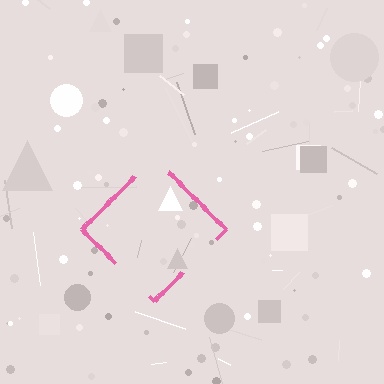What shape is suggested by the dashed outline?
The dashed outline suggests a diamond.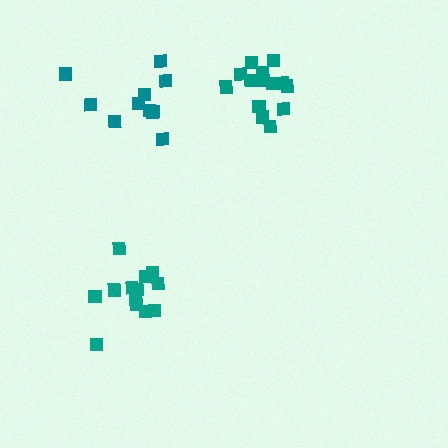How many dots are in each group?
Group 1: 11 dots, Group 2: 13 dots, Group 3: 14 dots (38 total).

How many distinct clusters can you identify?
There are 3 distinct clusters.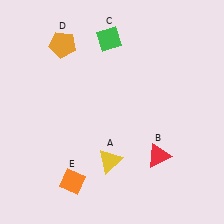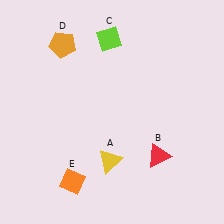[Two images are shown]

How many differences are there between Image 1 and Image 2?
There is 1 difference between the two images.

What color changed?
The diamond (C) changed from green in Image 1 to lime in Image 2.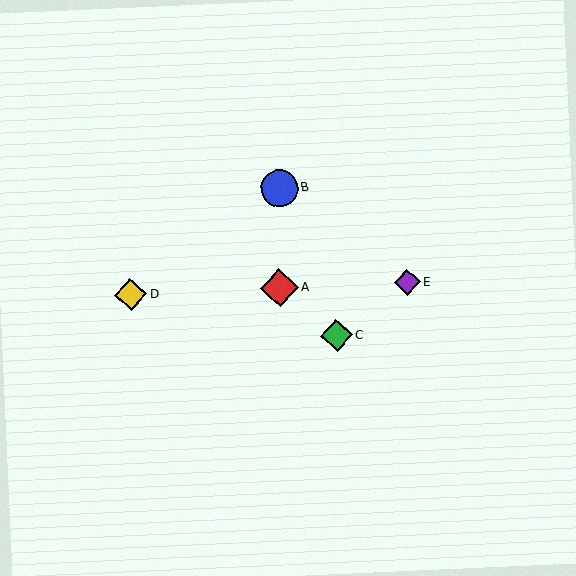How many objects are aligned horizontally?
3 objects (A, D, E) are aligned horizontally.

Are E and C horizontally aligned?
No, E is at y≈282 and C is at y≈336.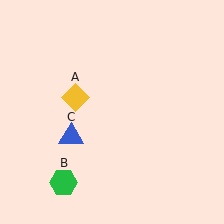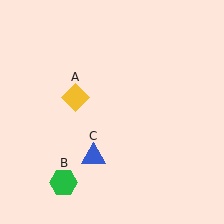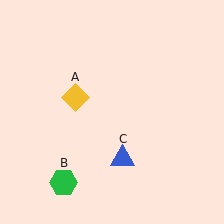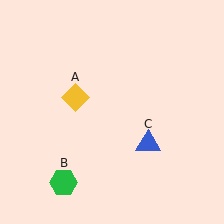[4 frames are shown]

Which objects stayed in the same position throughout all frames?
Yellow diamond (object A) and green hexagon (object B) remained stationary.